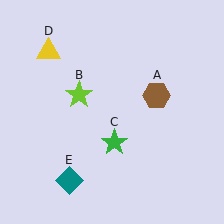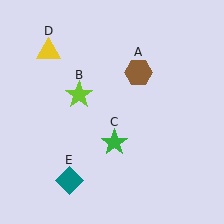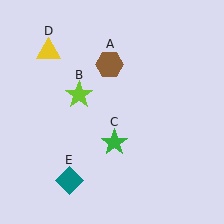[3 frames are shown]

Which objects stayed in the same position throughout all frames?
Lime star (object B) and green star (object C) and yellow triangle (object D) and teal diamond (object E) remained stationary.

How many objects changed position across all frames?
1 object changed position: brown hexagon (object A).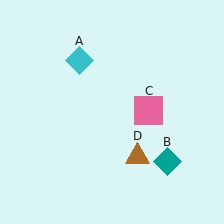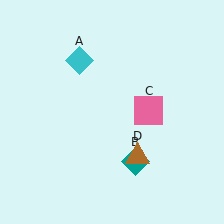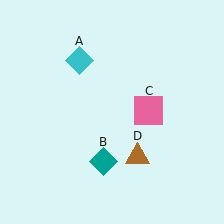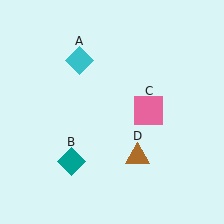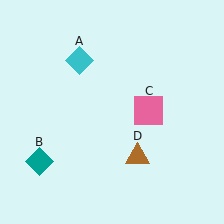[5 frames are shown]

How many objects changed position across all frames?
1 object changed position: teal diamond (object B).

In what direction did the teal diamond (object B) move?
The teal diamond (object B) moved left.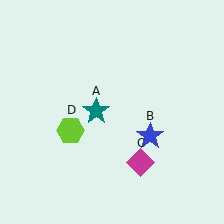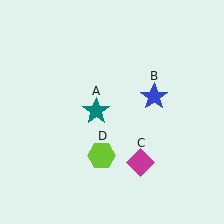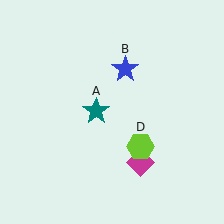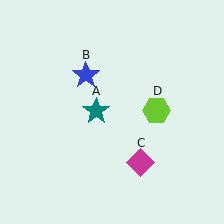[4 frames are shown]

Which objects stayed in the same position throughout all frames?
Teal star (object A) and magenta diamond (object C) remained stationary.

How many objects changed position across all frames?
2 objects changed position: blue star (object B), lime hexagon (object D).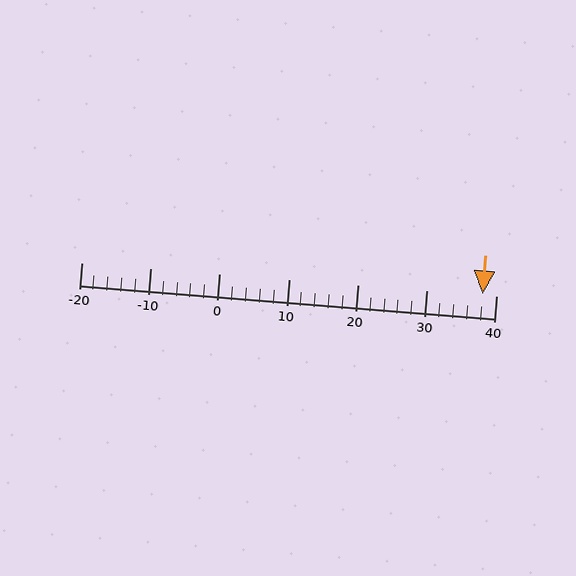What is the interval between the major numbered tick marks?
The major tick marks are spaced 10 units apart.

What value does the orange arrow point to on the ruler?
The orange arrow points to approximately 38.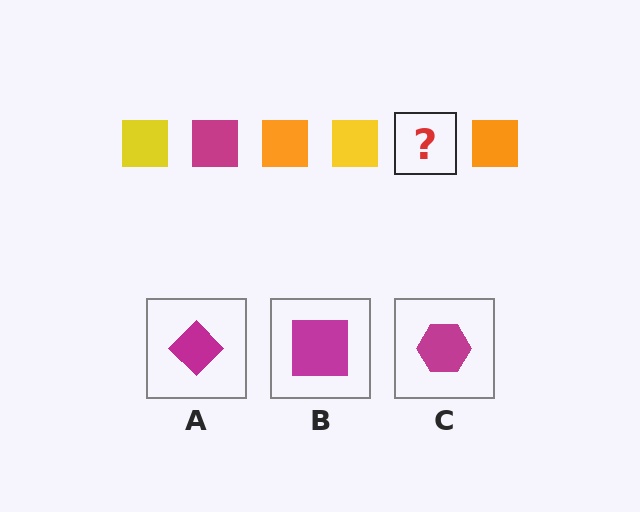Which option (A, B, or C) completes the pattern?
B.